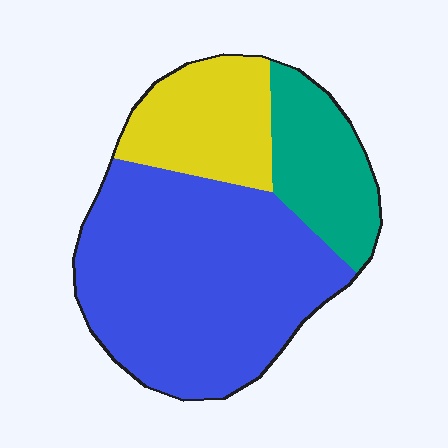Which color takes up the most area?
Blue, at roughly 60%.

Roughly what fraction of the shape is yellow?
Yellow takes up about one fifth (1/5) of the shape.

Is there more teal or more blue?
Blue.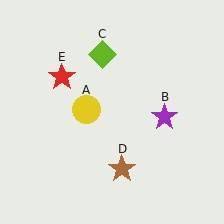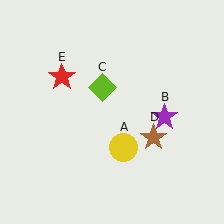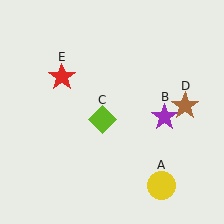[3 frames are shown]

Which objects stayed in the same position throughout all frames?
Purple star (object B) and red star (object E) remained stationary.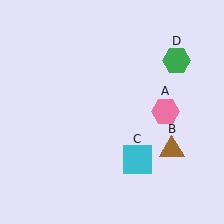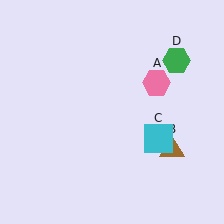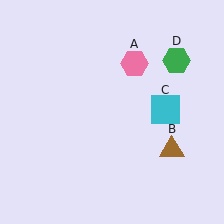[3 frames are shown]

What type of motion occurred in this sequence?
The pink hexagon (object A), cyan square (object C) rotated counterclockwise around the center of the scene.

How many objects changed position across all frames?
2 objects changed position: pink hexagon (object A), cyan square (object C).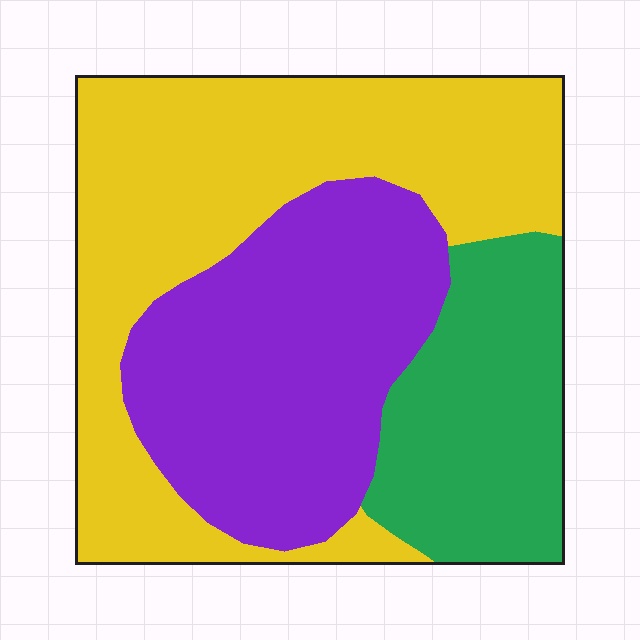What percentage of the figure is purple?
Purple covers roughly 35% of the figure.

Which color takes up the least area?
Green, at roughly 20%.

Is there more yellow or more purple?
Yellow.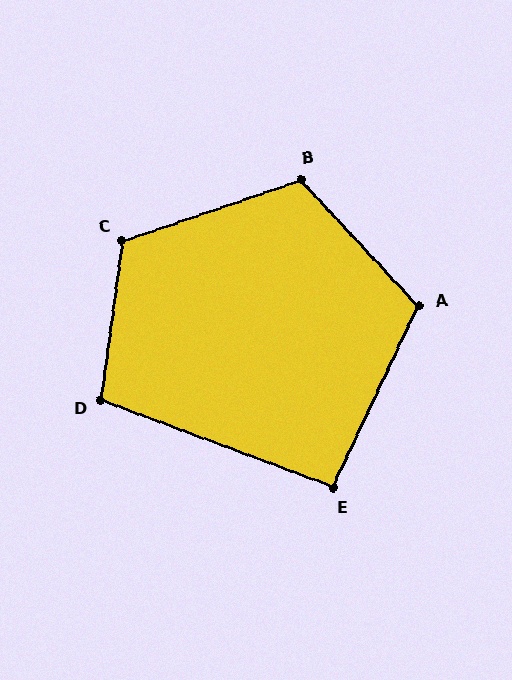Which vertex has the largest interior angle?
C, at approximately 116 degrees.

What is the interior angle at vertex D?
Approximately 103 degrees (obtuse).